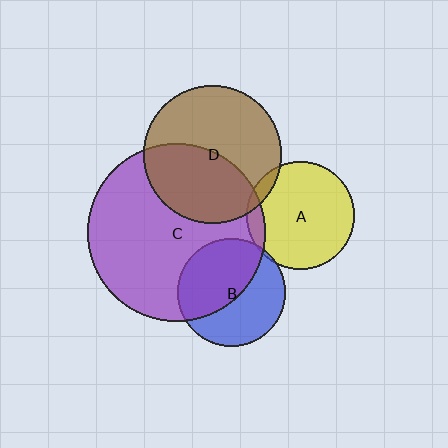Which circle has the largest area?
Circle C (purple).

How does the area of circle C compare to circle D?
Approximately 1.7 times.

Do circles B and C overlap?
Yes.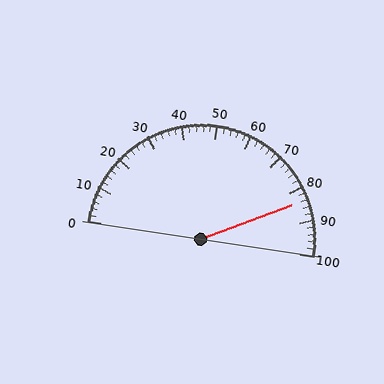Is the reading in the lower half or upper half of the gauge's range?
The reading is in the upper half of the range (0 to 100).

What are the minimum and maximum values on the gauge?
The gauge ranges from 0 to 100.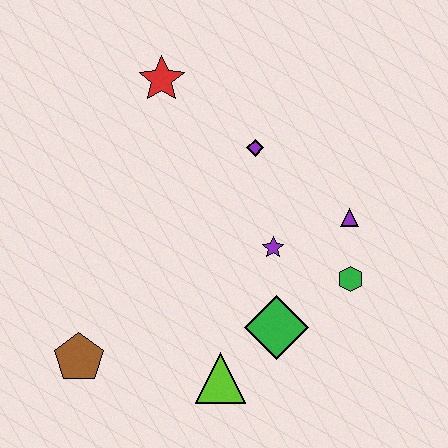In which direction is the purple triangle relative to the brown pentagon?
The purple triangle is to the right of the brown pentagon.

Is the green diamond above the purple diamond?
No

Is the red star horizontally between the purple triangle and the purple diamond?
No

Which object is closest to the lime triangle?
The green diamond is closest to the lime triangle.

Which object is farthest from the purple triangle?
The brown pentagon is farthest from the purple triangle.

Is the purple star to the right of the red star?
Yes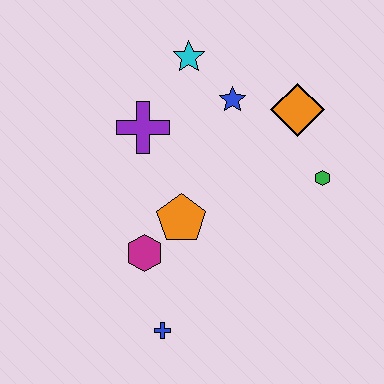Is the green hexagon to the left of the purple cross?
No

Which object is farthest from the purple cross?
The blue cross is farthest from the purple cross.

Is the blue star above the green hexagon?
Yes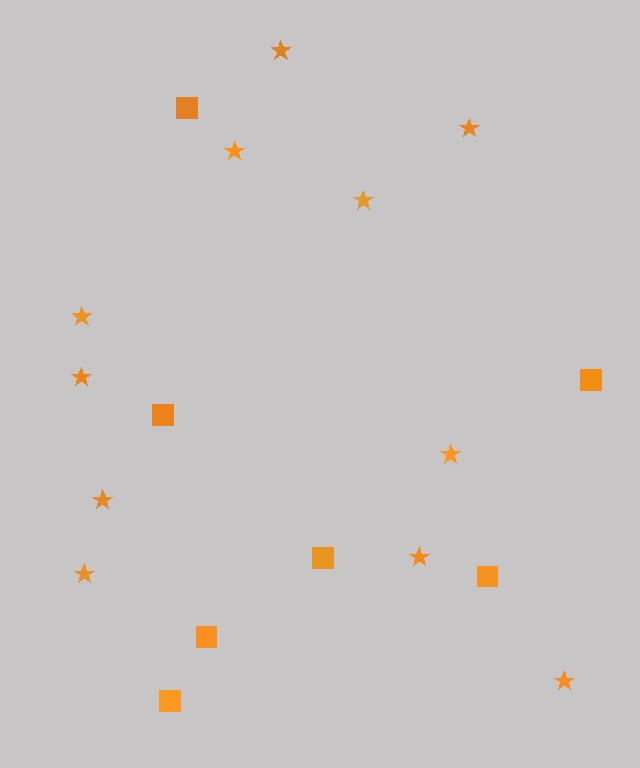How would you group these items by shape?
There are 2 groups: one group of stars (11) and one group of squares (7).